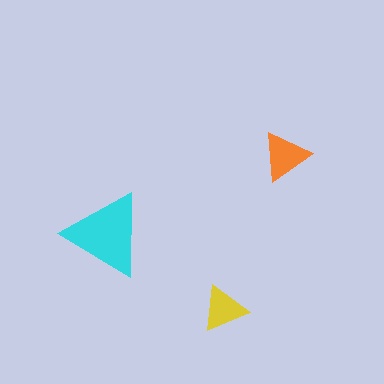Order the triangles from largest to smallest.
the cyan one, the orange one, the yellow one.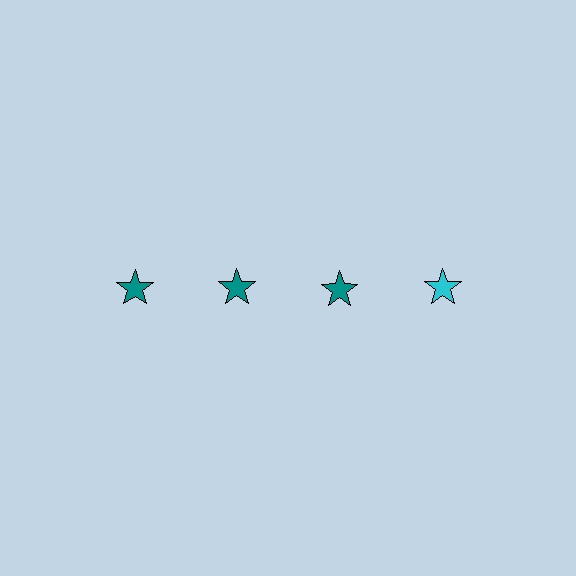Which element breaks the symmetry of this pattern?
The cyan star in the top row, second from right column breaks the symmetry. All other shapes are teal stars.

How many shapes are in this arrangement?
There are 4 shapes arranged in a grid pattern.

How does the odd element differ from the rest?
It has a different color: cyan instead of teal.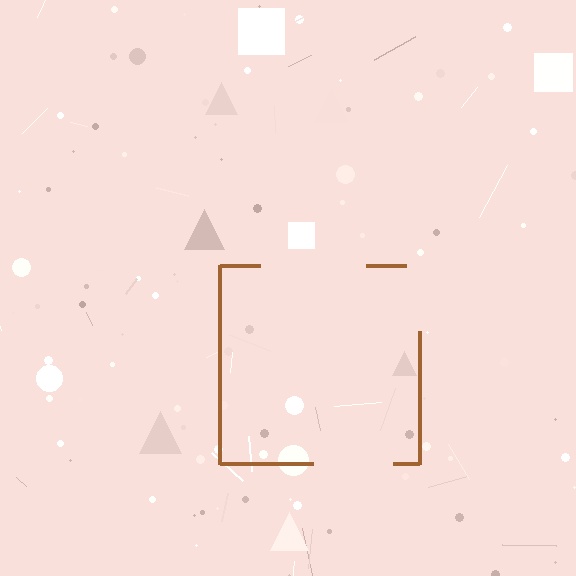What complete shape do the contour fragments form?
The contour fragments form a square.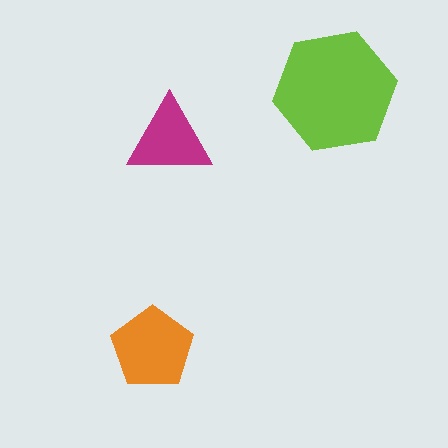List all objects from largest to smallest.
The lime hexagon, the orange pentagon, the magenta triangle.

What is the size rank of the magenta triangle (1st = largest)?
3rd.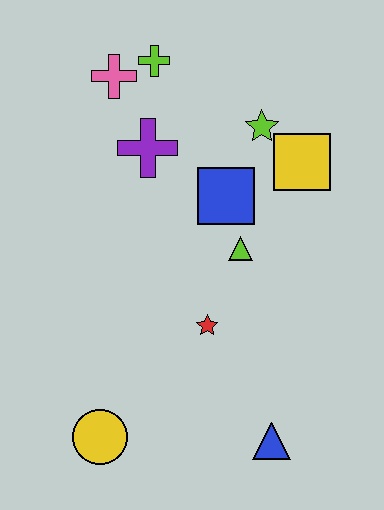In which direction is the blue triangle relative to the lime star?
The blue triangle is below the lime star.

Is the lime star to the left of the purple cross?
No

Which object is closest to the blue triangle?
The red star is closest to the blue triangle.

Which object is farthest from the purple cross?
The blue triangle is farthest from the purple cross.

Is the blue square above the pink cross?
No